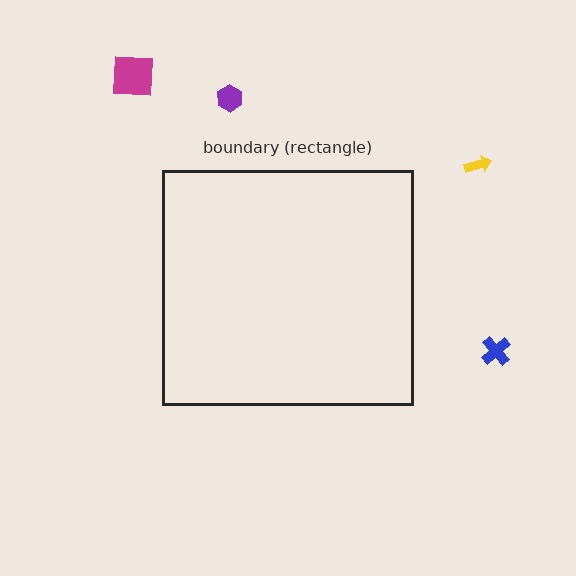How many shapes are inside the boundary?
0 inside, 4 outside.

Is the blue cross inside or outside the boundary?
Outside.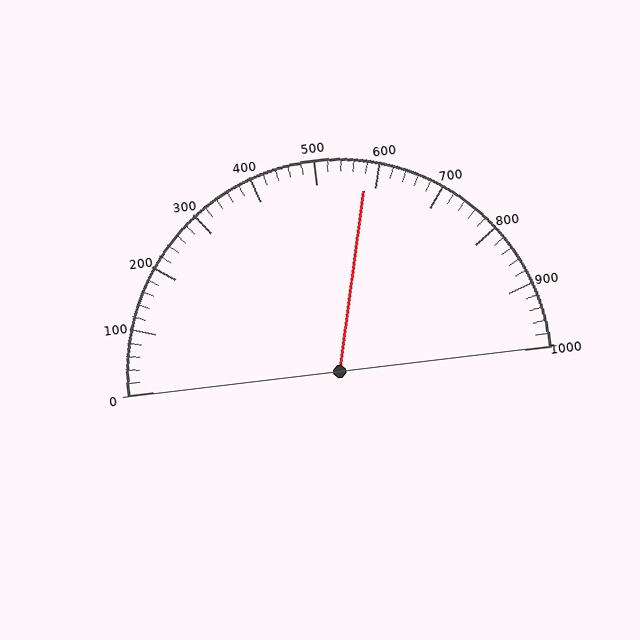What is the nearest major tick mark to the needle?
The nearest major tick mark is 600.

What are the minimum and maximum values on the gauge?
The gauge ranges from 0 to 1000.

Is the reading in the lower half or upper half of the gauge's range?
The reading is in the upper half of the range (0 to 1000).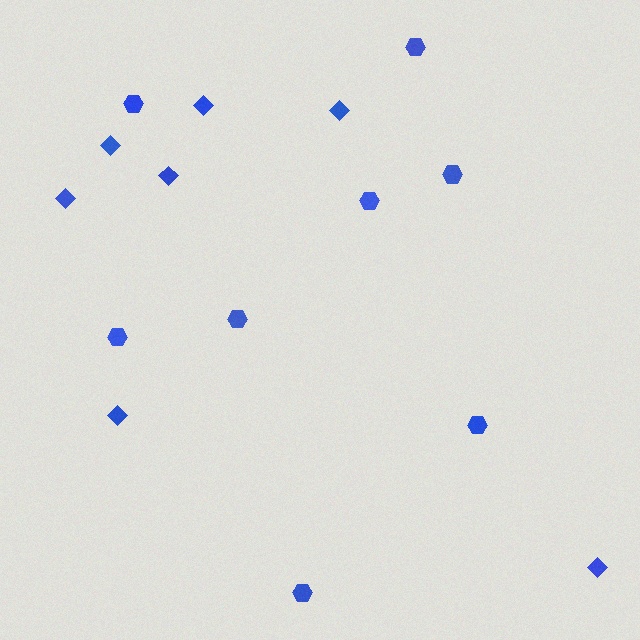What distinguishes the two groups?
There are 2 groups: one group of hexagons (8) and one group of diamonds (7).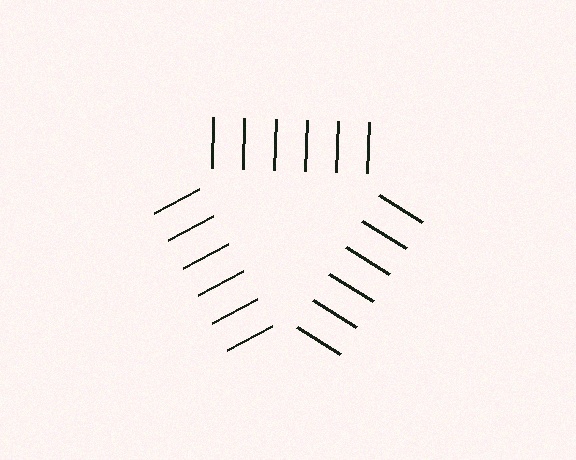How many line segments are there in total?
18 — 6 along each of the 3 edges.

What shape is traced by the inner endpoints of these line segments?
An illusory triangle — the line segments terminate on its edges but no continuous stroke is drawn.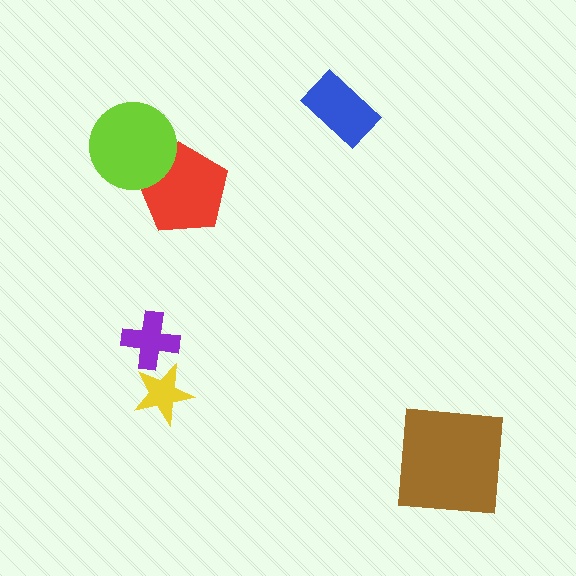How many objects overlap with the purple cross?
1 object overlaps with the purple cross.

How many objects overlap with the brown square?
0 objects overlap with the brown square.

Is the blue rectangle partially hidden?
No, no other shape covers it.